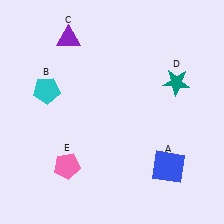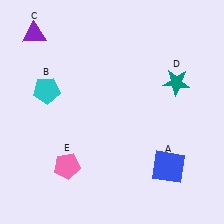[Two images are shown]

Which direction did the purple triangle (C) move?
The purple triangle (C) moved left.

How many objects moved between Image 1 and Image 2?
1 object moved between the two images.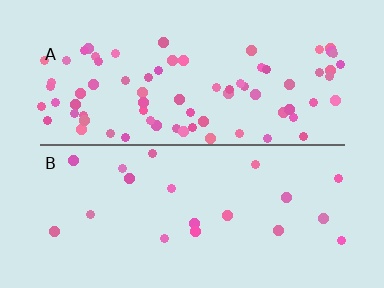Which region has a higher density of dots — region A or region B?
A (the top).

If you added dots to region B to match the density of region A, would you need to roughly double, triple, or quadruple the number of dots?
Approximately quadruple.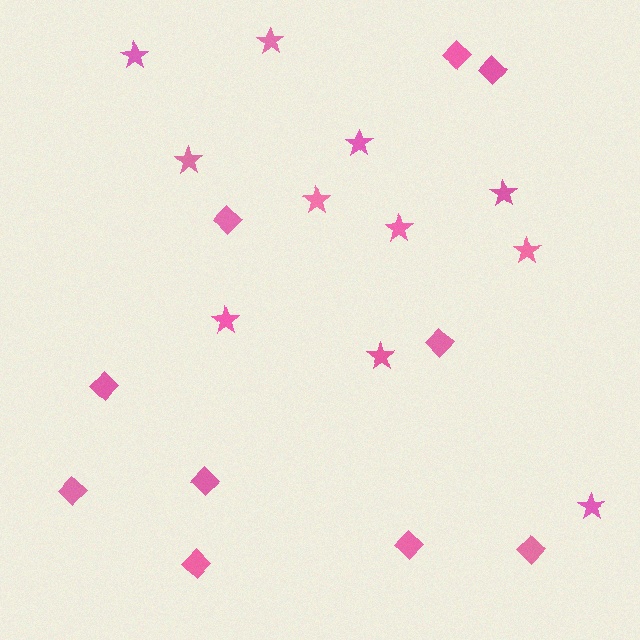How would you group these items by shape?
There are 2 groups: one group of stars (11) and one group of diamonds (10).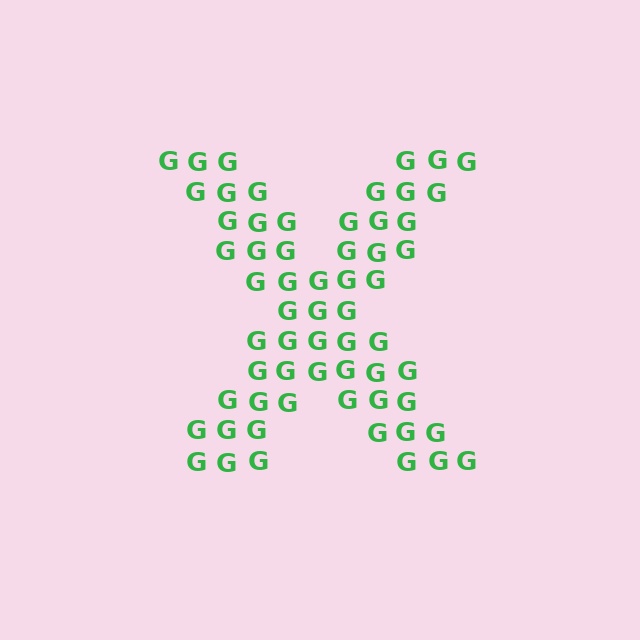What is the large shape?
The large shape is the letter X.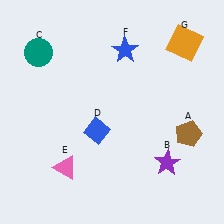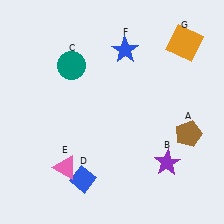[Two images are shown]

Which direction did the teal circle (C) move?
The teal circle (C) moved right.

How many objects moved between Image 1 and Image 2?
2 objects moved between the two images.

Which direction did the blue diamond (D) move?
The blue diamond (D) moved down.